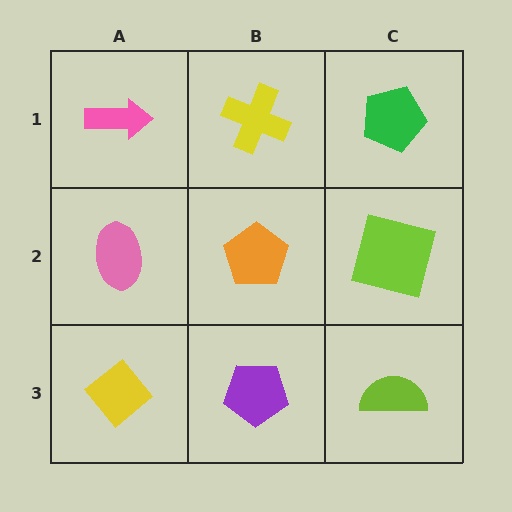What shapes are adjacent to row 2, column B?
A yellow cross (row 1, column B), a purple pentagon (row 3, column B), a pink ellipse (row 2, column A), a lime square (row 2, column C).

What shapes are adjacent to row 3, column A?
A pink ellipse (row 2, column A), a purple pentagon (row 3, column B).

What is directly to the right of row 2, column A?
An orange pentagon.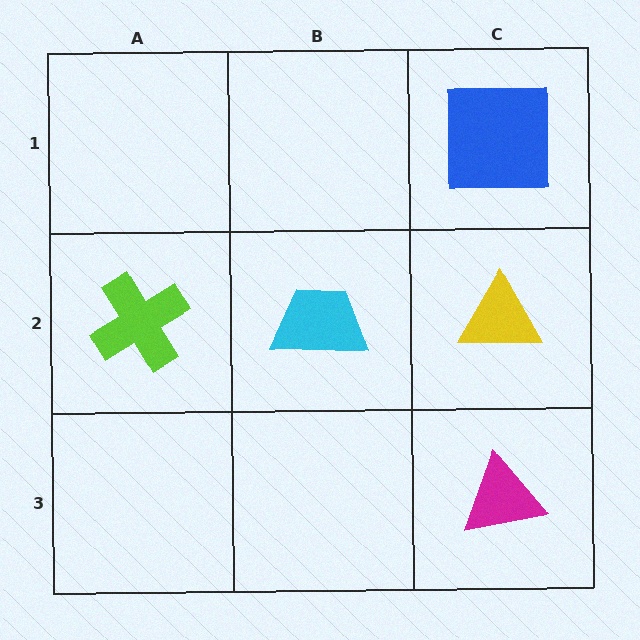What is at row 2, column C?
A yellow triangle.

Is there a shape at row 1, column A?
No, that cell is empty.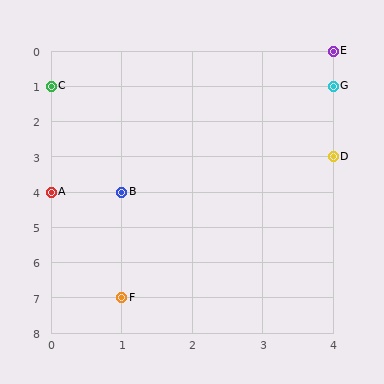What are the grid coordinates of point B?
Point B is at grid coordinates (1, 4).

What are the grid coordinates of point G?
Point G is at grid coordinates (4, 1).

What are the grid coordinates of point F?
Point F is at grid coordinates (1, 7).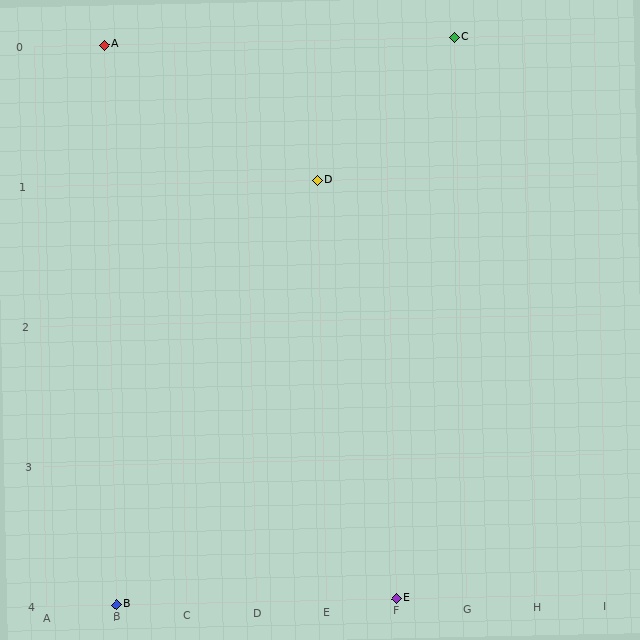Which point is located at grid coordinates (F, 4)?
Point E is at (F, 4).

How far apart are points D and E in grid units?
Points D and E are 1 column and 3 rows apart (about 3.2 grid units diagonally).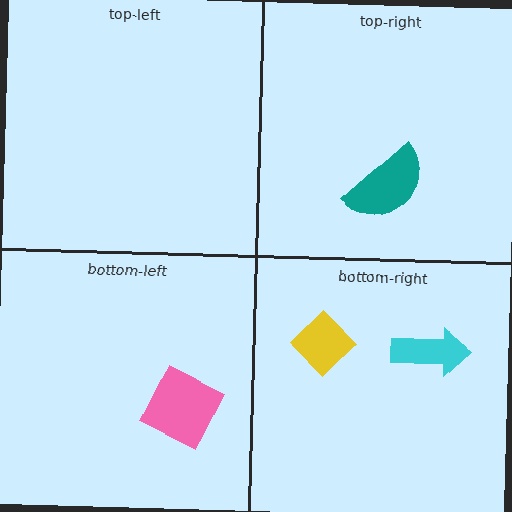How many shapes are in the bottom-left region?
1.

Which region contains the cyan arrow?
The bottom-right region.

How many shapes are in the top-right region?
1.